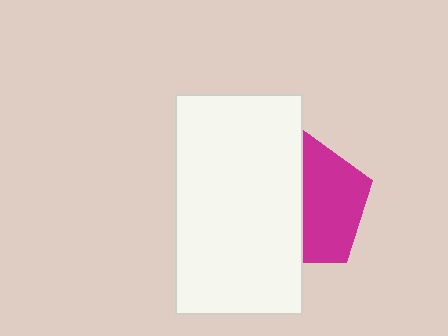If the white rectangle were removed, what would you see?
You would see the complete magenta pentagon.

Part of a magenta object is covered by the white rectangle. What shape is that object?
It is a pentagon.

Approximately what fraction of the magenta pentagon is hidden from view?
Roughly 50% of the magenta pentagon is hidden behind the white rectangle.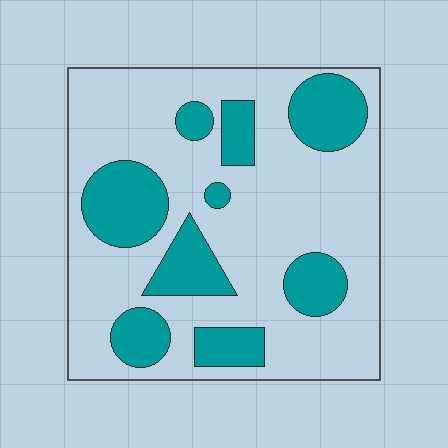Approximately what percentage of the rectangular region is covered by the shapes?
Approximately 30%.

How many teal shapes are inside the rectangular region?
9.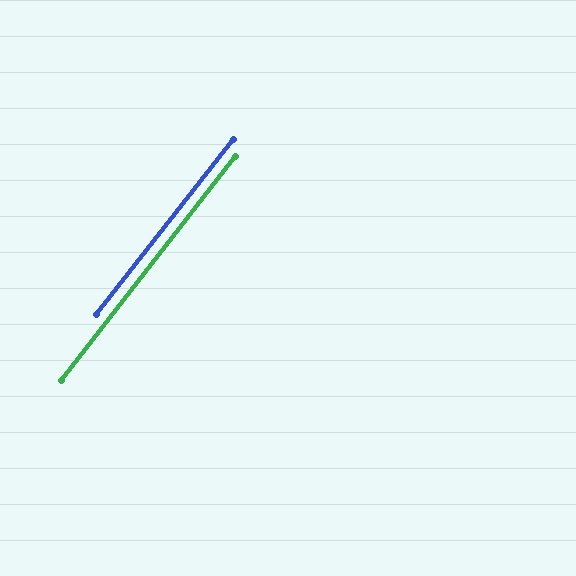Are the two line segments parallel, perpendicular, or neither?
Parallel — their directions differ by only 0.3°.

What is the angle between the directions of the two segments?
Approximately 0 degrees.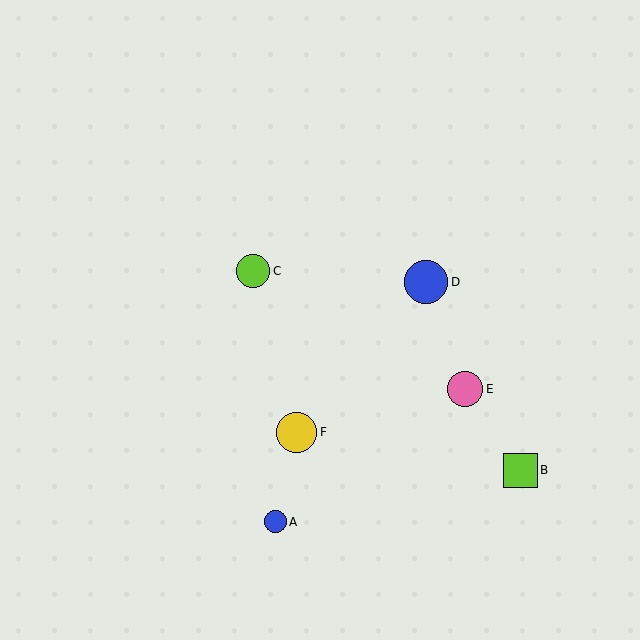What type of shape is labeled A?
Shape A is a blue circle.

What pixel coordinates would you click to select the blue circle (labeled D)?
Click at (426, 282) to select the blue circle D.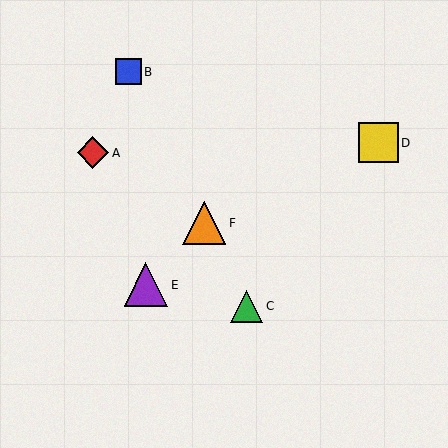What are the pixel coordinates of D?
Object D is at (378, 143).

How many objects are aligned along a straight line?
3 objects (B, C, F) are aligned along a straight line.